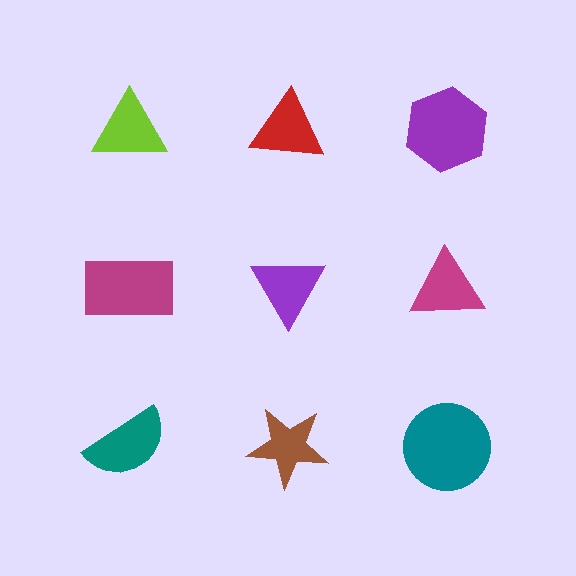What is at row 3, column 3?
A teal circle.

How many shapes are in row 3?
3 shapes.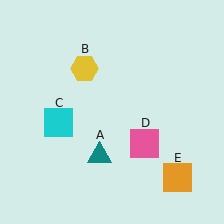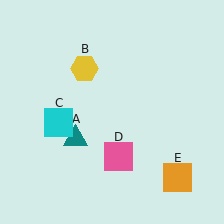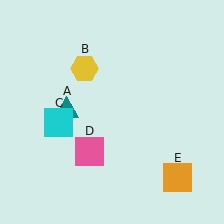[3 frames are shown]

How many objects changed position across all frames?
2 objects changed position: teal triangle (object A), pink square (object D).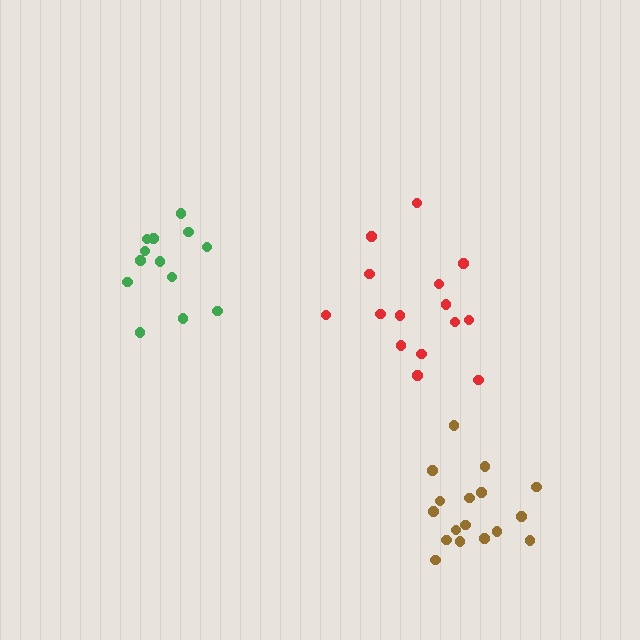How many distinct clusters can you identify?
There are 3 distinct clusters.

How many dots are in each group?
Group 1: 15 dots, Group 2: 13 dots, Group 3: 17 dots (45 total).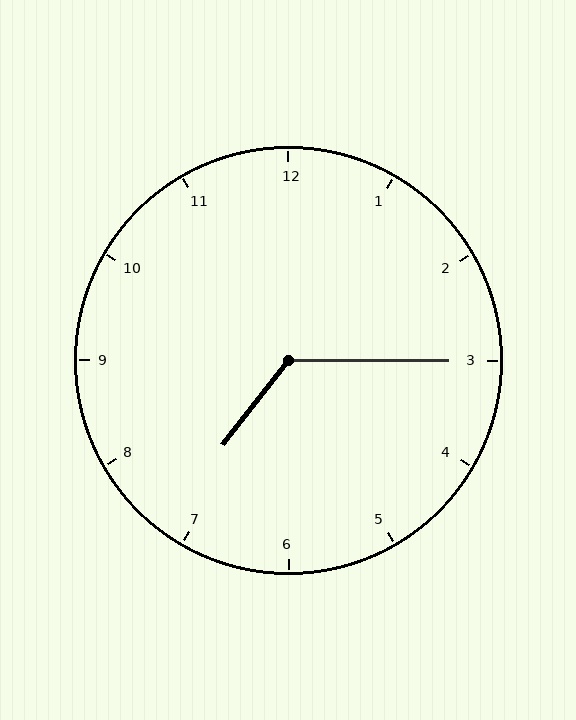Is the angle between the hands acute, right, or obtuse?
It is obtuse.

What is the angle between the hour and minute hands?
Approximately 128 degrees.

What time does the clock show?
7:15.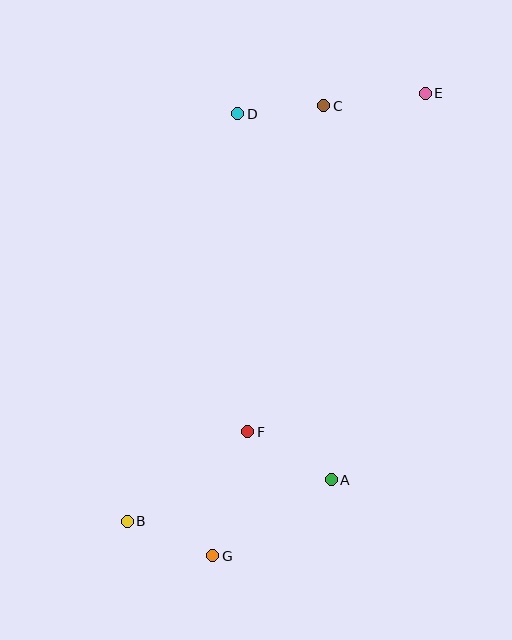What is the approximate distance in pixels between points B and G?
The distance between B and G is approximately 92 pixels.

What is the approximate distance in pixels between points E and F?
The distance between E and F is approximately 382 pixels.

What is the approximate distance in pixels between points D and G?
The distance between D and G is approximately 443 pixels.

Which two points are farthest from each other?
Points B and E are farthest from each other.